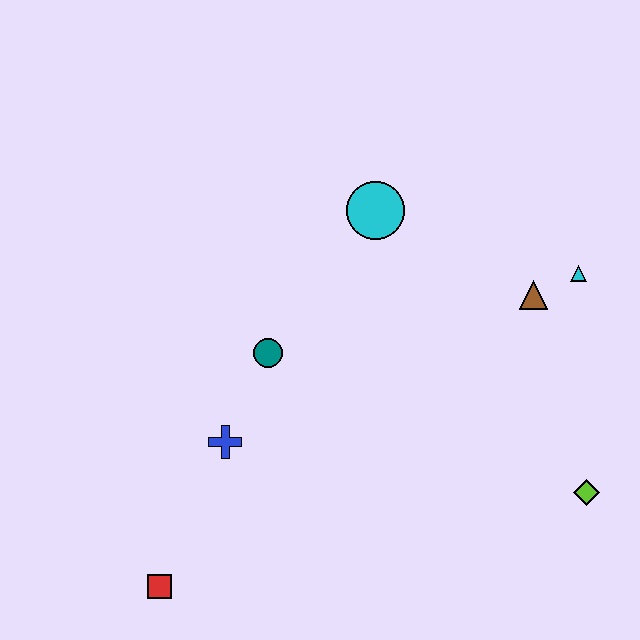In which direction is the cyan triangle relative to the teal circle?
The cyan triangle is to the right of the teal circle.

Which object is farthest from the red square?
The cyan triangle is farthest from the red square.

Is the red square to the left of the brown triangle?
Yes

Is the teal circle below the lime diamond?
No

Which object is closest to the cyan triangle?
The brown triangle is closest to the cyan triangle.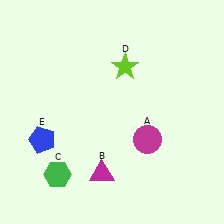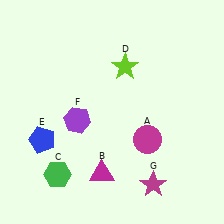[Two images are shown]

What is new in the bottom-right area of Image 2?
A magenta star (G) was added in the bottom-right area of Image 2.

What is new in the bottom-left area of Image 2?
A purple hexagon (F) was added in the bottom-left area of Image 2.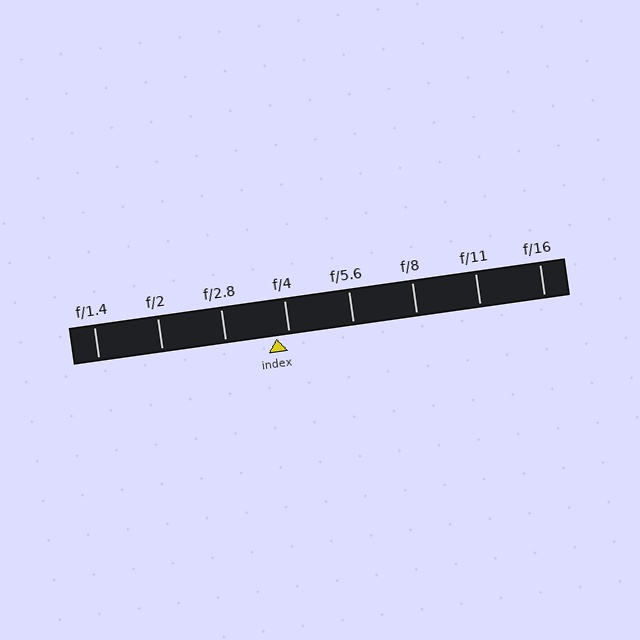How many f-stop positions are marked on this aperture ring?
There are 8 f-stop positions marked.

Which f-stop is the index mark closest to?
The index mark is closest to f/4.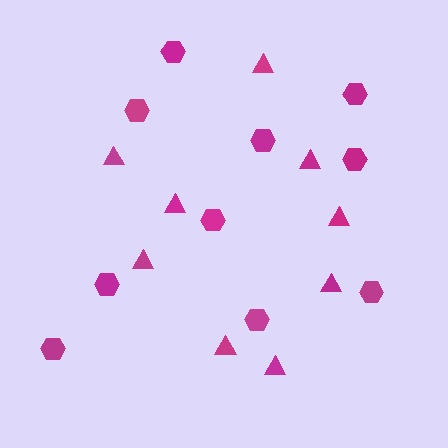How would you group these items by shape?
There are 2 groups: one group of triangles (9) and one group of hexagons (10).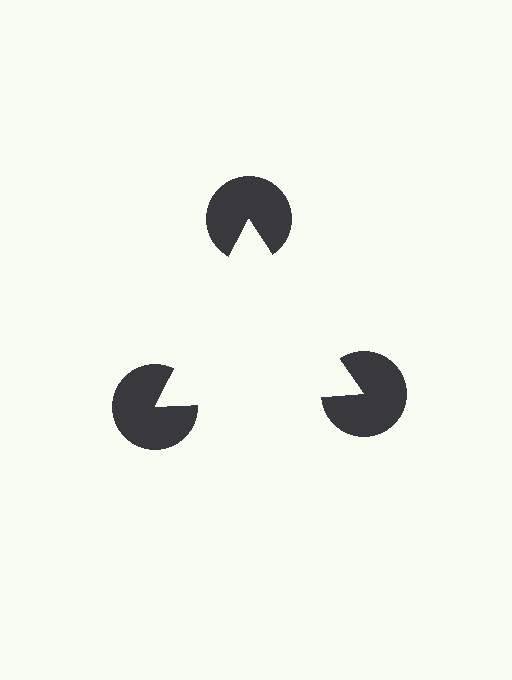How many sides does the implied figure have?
3 sides.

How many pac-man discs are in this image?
There are 3 — one at each vertex of the illusory triangle.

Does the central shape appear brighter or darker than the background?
It typically appears slightly brighter than the background, even though no actual brightness change is drawn.